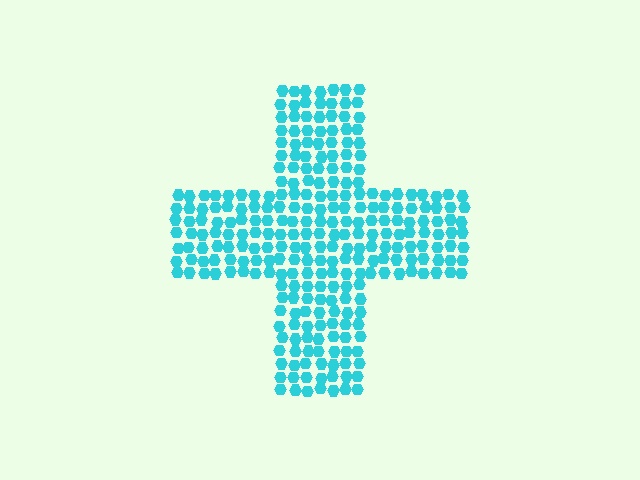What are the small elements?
The small elements are hexagons.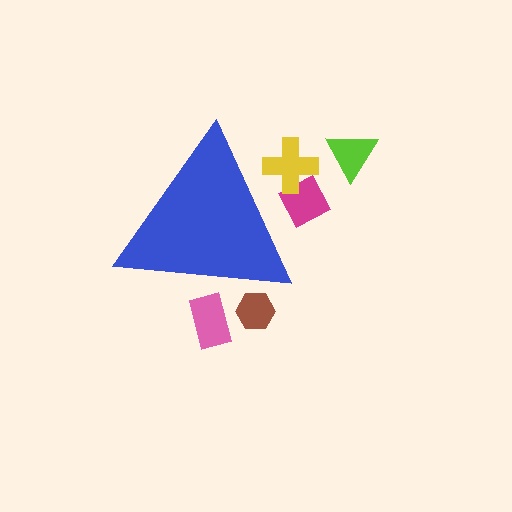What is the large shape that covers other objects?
A blue triangle.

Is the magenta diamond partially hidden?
Yes, the magenta diamond is partially hidden behind the blue triangle.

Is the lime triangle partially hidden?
No, the lime triangle is fully visible.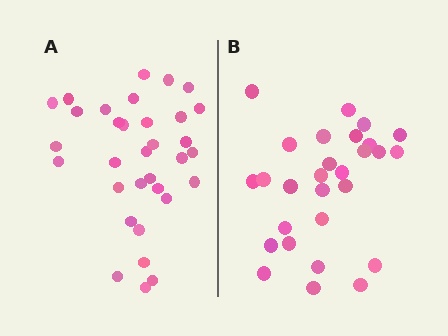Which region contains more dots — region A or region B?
Region A (the left region) has more dots.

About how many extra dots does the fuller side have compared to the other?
Region A has about 5 more dots than region B.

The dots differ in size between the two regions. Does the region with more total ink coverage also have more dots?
No. Region B has more total ink coverage because its dots are larger, but region A actually contains more individual dots. Total area can be misleading — the number of items is what matters here.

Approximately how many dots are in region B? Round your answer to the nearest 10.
About 30 dots. (The exact count is 28, which rounds to 30.)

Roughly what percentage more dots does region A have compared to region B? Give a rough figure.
About 20% more.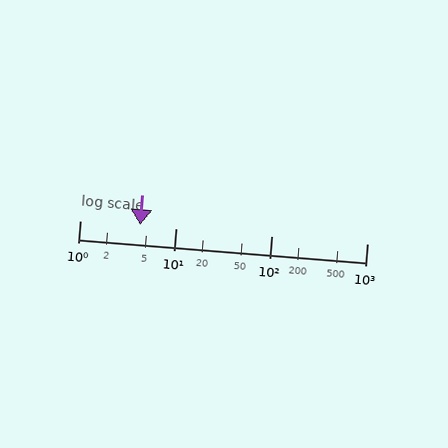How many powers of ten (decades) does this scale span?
The scale spans 3 decades, from 1 to 1000.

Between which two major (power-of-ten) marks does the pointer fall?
The pointer is between 1 and 10.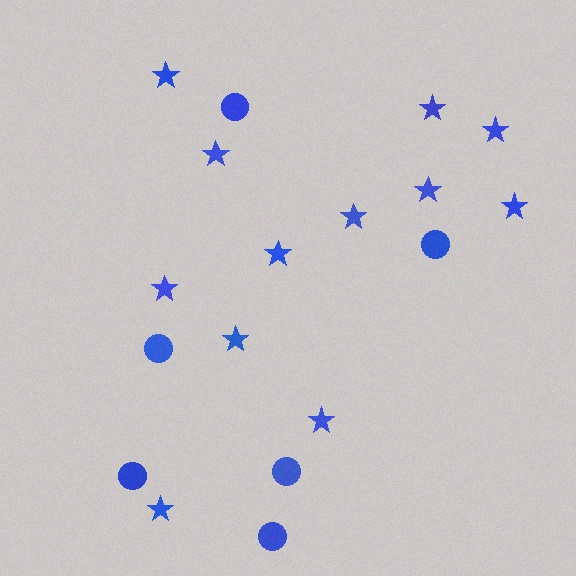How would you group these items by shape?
There are 2 groups: one group of circles (6) and one group of stars (12).